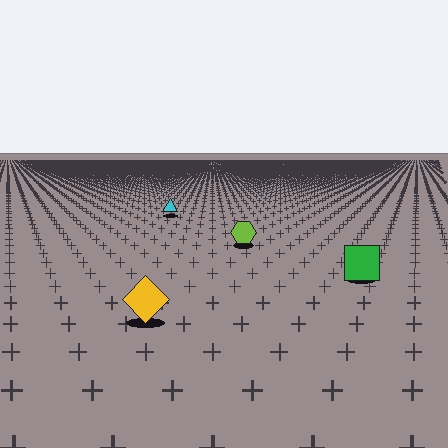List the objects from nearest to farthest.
From nearest to farthest: the yellow diamond, the green square, the lime hexagon, the cyan triangle.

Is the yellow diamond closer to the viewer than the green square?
Yes. The yellow diamond is closer — you can tell from the texture gradient: the ground texture is coarser near it.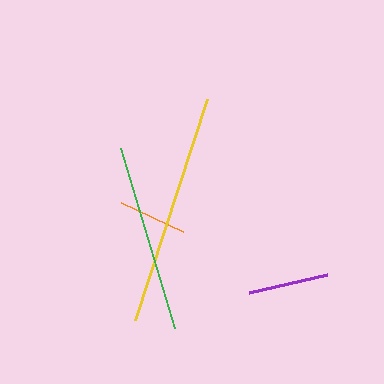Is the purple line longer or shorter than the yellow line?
The yellow line is longer than the purple line.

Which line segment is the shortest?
The orange line is the shortest at approximately 68 pixels.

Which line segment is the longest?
The yellow line is the longest at approximately 232 pixels.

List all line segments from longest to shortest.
From longest to shortest: yellow, green, purple, orange.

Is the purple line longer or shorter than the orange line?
The purple line is longer than the orange line.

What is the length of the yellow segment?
The yellow segment is approximately 232 pixels long.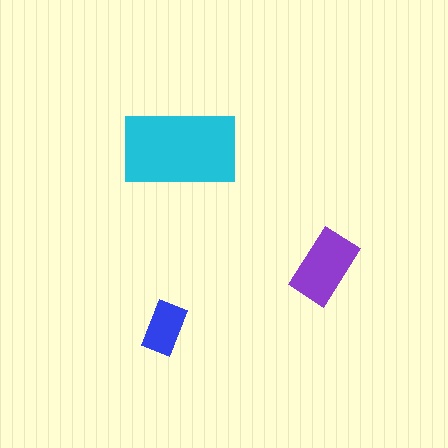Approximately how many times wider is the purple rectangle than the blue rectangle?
About 1.5 times wider.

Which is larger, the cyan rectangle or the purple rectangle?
The cyan one.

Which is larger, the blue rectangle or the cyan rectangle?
The cyan one.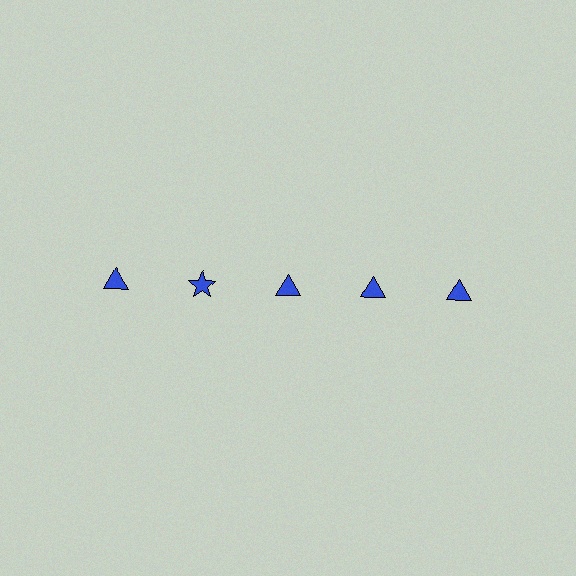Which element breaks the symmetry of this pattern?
The blue star in the top row, second from left column breaks the symmetry. All other shapes are blue triangles.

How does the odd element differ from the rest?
It has a different shape: star instead of triangle.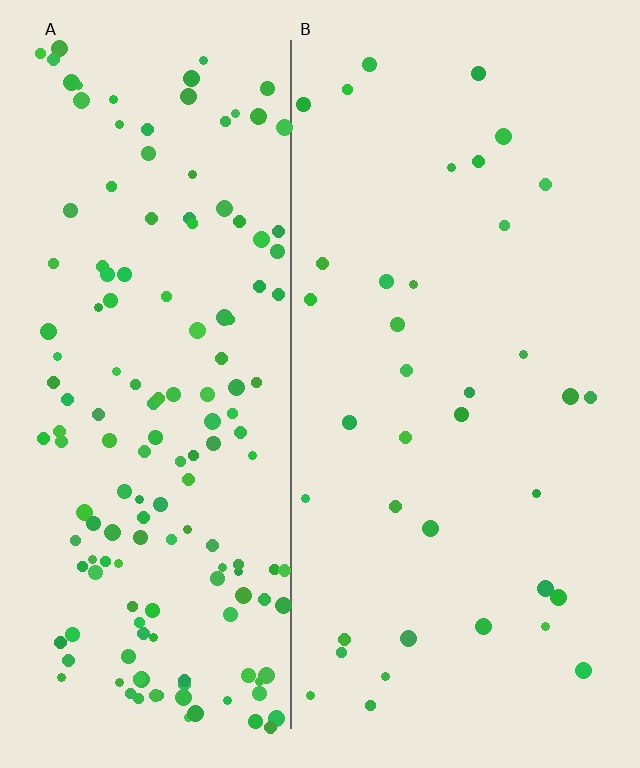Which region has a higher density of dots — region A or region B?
A (the left).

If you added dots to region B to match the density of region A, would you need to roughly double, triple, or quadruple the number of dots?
Approximately quadruple.